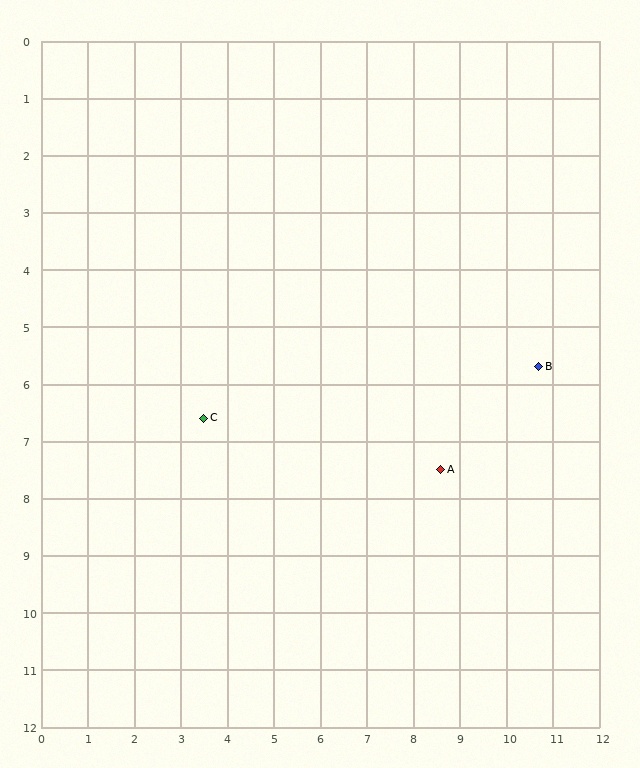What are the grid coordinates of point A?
Point A is at approximately (8.6, 7.5).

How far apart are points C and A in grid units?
Points C and A are about 5.2 grid units apart.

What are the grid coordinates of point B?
Point B is at approximately (10.7, 5.7).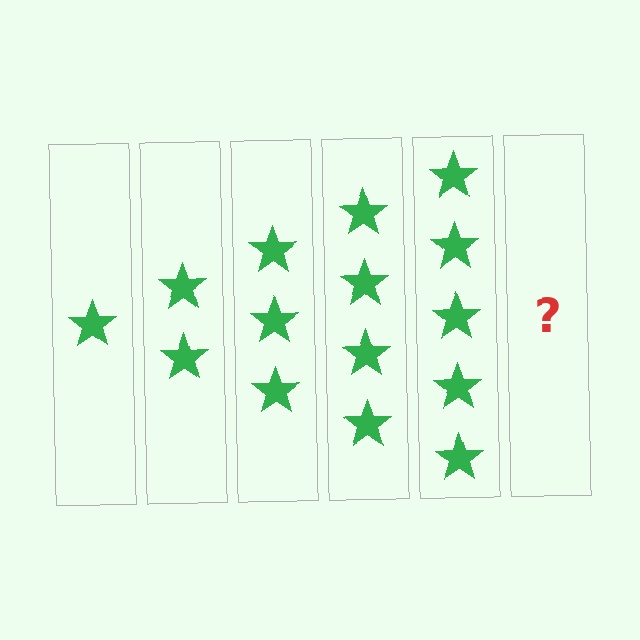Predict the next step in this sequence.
The next step is 6 stars.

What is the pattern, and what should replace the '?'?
The pattern is that each step adds one more star. The '?' should be 6 stars.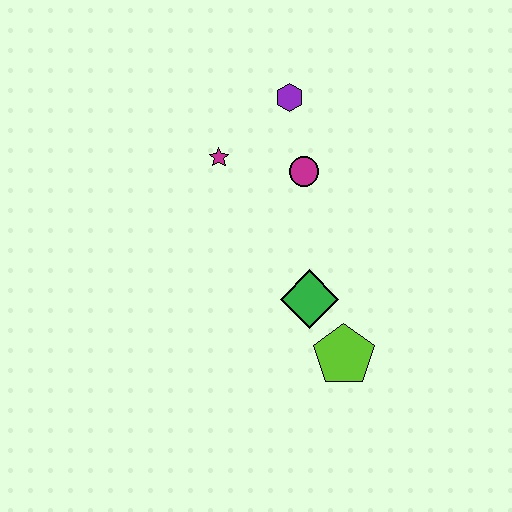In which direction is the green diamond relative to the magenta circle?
The green diamond is below the magenta circle.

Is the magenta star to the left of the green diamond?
Yes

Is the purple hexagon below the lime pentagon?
No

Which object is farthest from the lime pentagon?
The purple hexagon is farthest from the lime pentagon.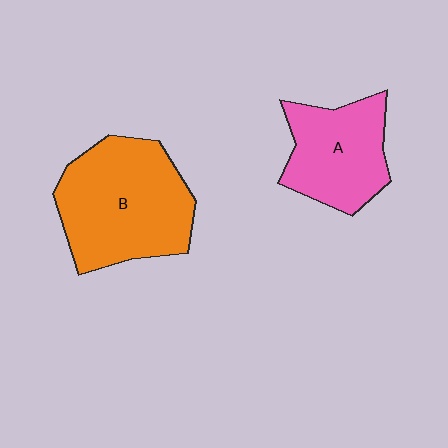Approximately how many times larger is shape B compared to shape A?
Approximately 1.5 times.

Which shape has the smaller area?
Shape A (pink).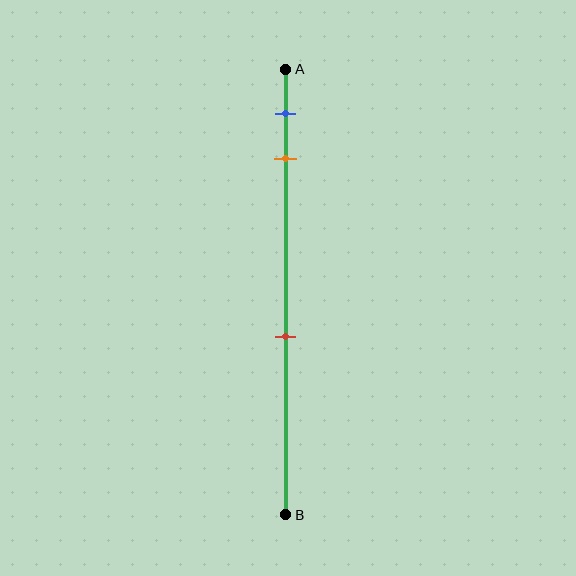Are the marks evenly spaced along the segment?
No, the marks are not evenly spaced.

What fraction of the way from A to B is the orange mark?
The orange mark is approximately 20% (0.2) of the way from A to B.